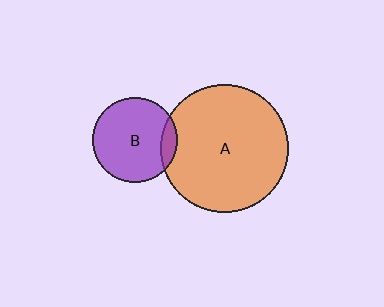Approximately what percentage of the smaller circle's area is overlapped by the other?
Approximately 10%.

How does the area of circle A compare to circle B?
Approximately 2.3 times.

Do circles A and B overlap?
Yes.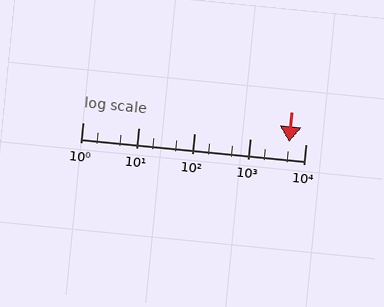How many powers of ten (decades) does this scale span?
The scale spans 4 decades, from 1 to 10000.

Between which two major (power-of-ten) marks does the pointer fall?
The pointer is between 1000 and 10000.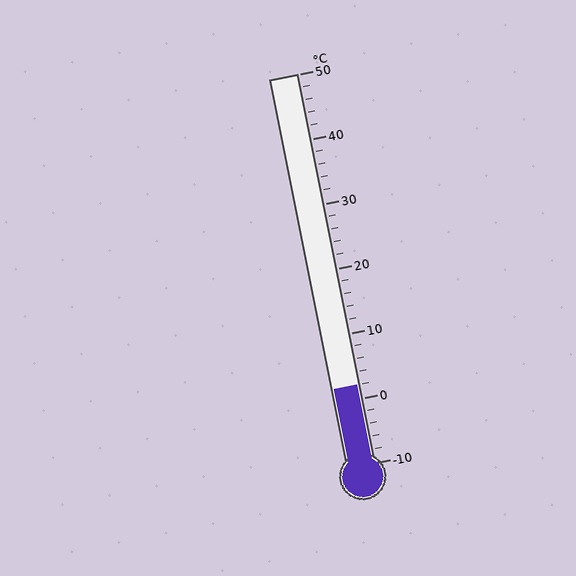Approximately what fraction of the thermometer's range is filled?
The thermometer is filled to approximately 20% of its range.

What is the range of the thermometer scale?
The thermometer scale ranges from -10°C to 50°C.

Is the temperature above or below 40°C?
The temperature is below 40°C.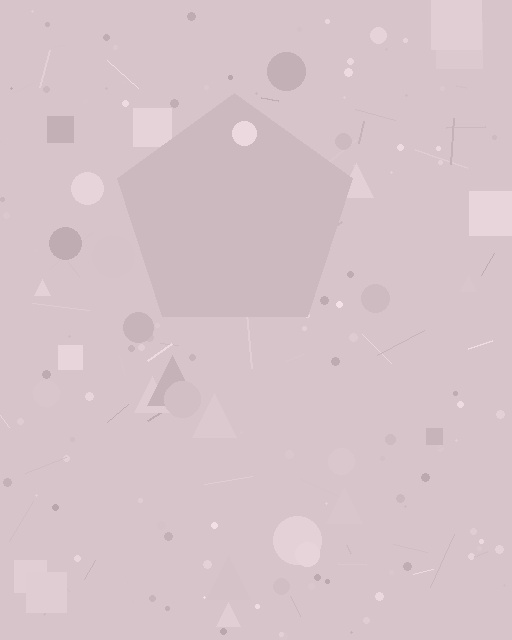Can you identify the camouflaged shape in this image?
The camouflaged shape is a pentagon.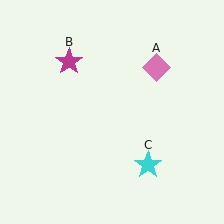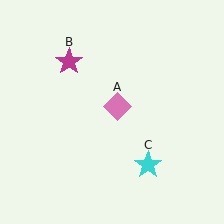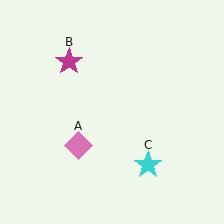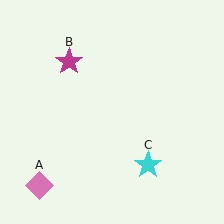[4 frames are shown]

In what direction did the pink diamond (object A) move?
The pink diamond (object A) moved down and to the left.